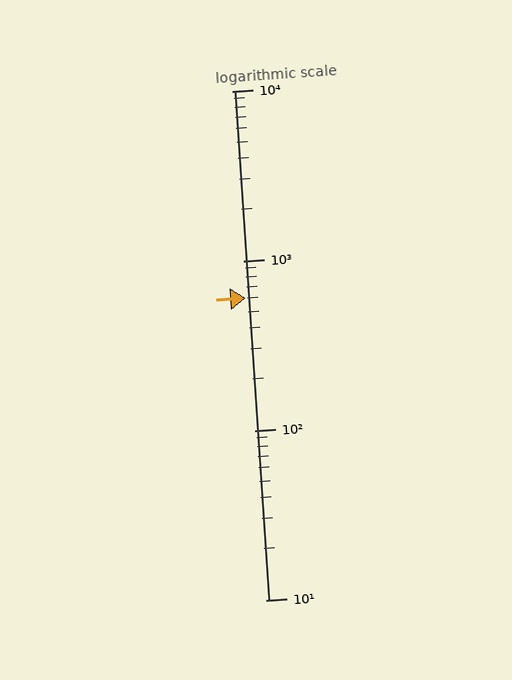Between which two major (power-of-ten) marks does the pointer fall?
The pointer is between 100 and 1000.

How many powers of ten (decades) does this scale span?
The scale spans 3 decades, from 10 to 10000.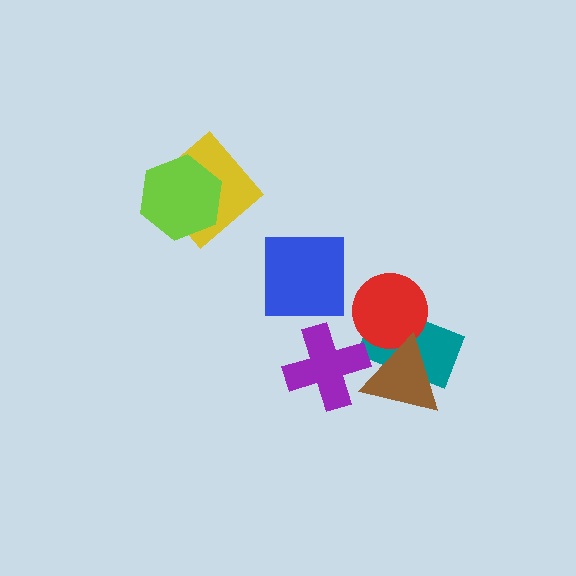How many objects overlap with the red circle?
2 objects overlap with the red circle.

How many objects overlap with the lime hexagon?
1 object overlaps with the lime hexagon.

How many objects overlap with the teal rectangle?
2 objects overlap with the teal rectangle.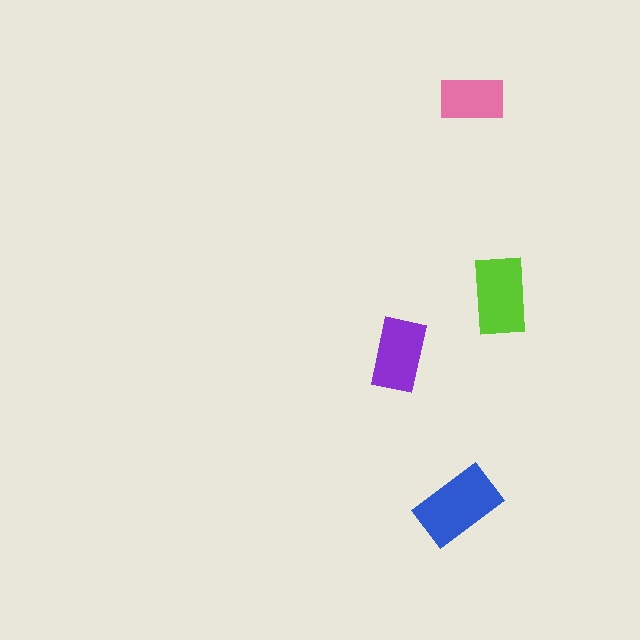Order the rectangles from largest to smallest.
the blue one, the lime one, the purple one, the pink one.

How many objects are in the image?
There are 4 objects in the image.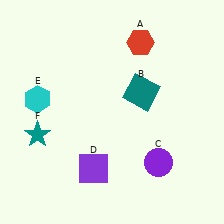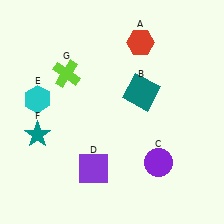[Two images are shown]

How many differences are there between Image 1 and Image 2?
There is 1 difference between the two images.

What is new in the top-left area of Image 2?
A lime cross (G) was added in the top-left area of Image 2.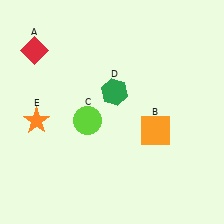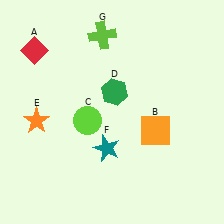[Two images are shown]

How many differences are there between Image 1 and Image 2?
There are 2 differences between the two images.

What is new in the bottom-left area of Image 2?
A teal star (F) was added in the bottom-left area of Image 2.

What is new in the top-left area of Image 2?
A lime cross (G) was added in the top-left area of Image 2.